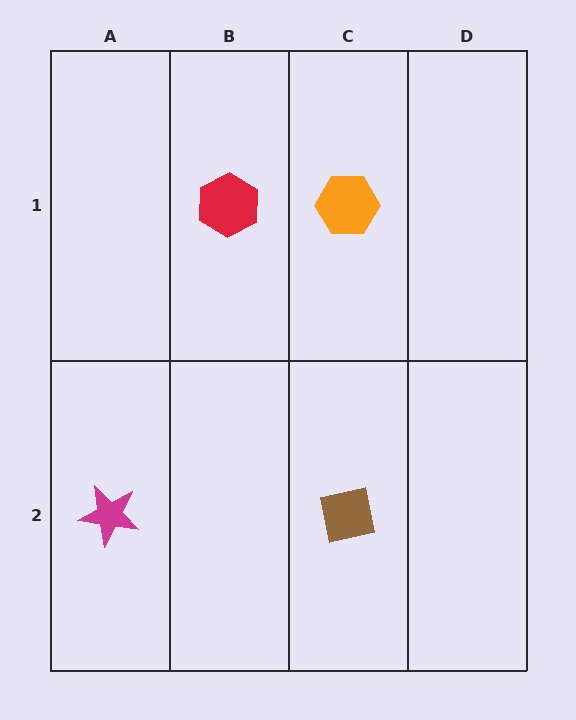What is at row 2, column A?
A magenta star.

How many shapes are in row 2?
2 shapes.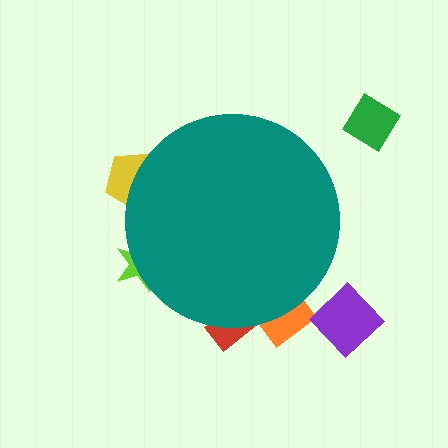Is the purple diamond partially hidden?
No, the purple diamond is fully visible.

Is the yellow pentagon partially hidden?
Yes, the yellow pentagon is partially hidden behind the teal circle.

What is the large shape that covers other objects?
A teal circle.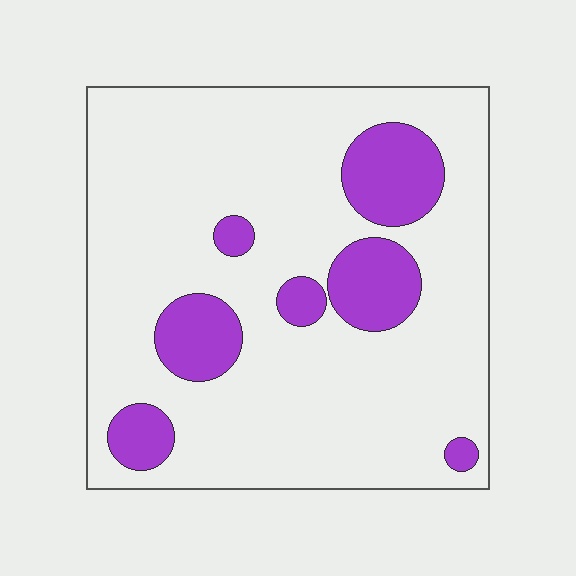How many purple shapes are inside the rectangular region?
7.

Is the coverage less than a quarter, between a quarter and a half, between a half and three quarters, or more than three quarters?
Less than a quarter.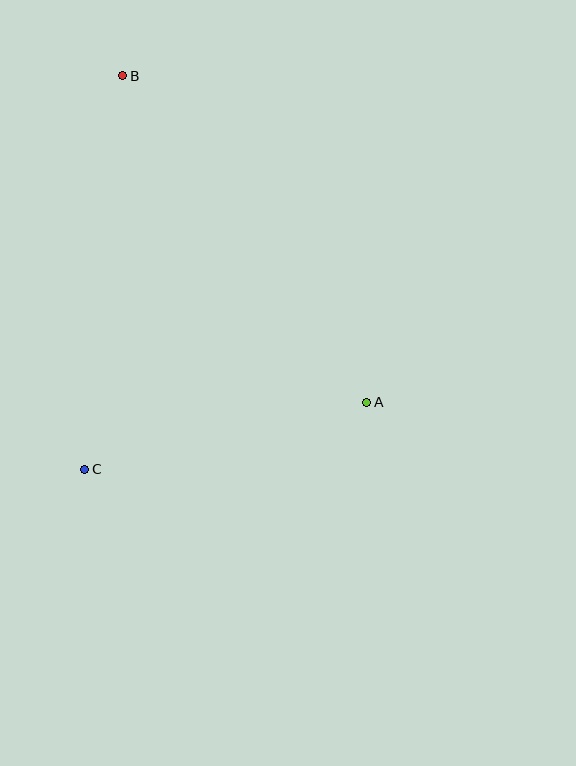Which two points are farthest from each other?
Points A and B are farthest from each other.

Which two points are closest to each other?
Points A and C are closest to each other.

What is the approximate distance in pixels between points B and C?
The distance between B and C is approximately 395 pixels.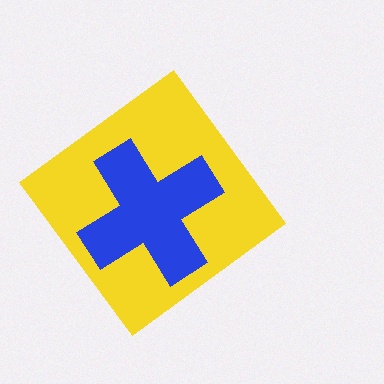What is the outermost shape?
The yellow diamond.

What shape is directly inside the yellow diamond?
The blue cross.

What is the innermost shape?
The blue cross.